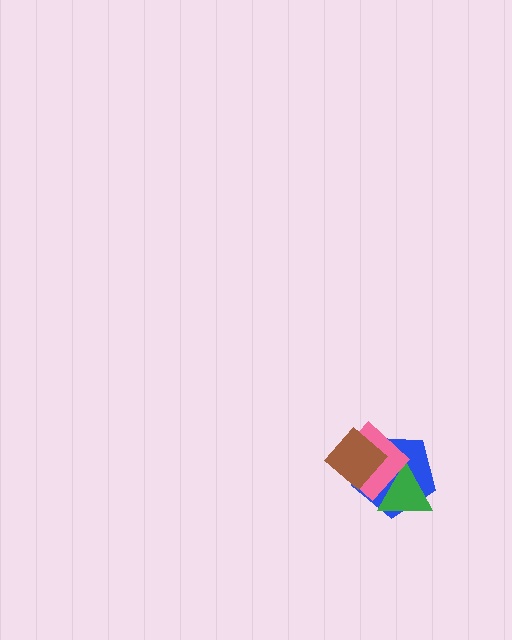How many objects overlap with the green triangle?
2 objects overlap with the green triangle.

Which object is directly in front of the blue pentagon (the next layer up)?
The green triangle is directly in front of the blue pentagon.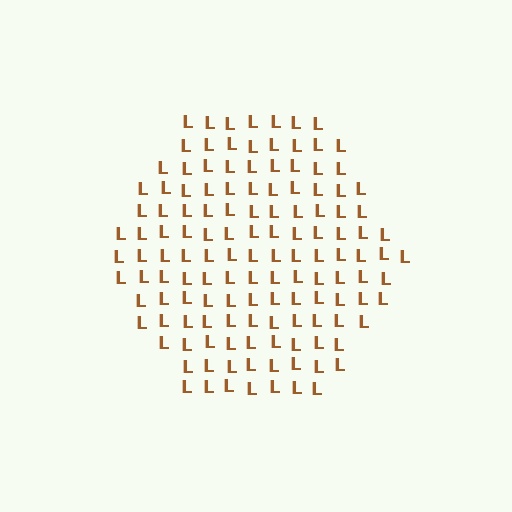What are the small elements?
The small elements are letter L's.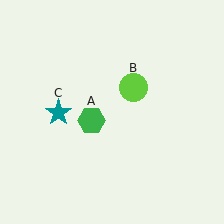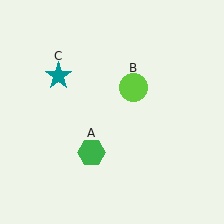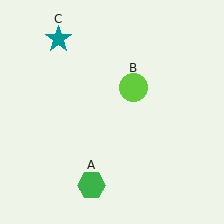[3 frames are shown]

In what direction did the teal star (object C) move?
The teal star (object C) moved up.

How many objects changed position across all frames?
2 objects changed position: green hexagon (object A), teal star (object C).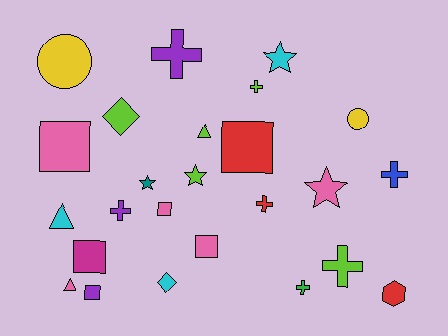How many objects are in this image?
There are 25 objects.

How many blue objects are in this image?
There is 1 blue object.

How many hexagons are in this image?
There is 1 hexagon.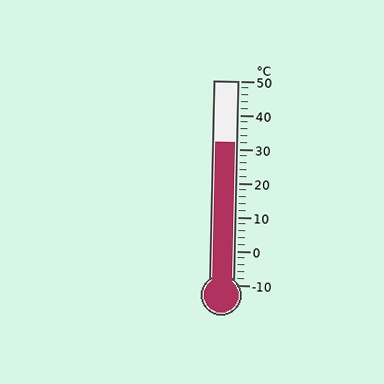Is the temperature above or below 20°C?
The temperature is above 20°C.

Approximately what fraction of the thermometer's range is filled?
The thermometer is filled to approximately 70% of its range.